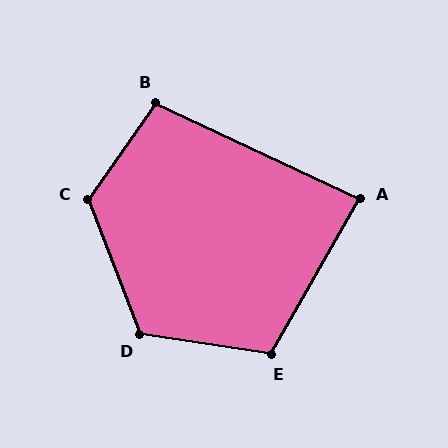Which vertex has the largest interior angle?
C, at approximately 123 degrees.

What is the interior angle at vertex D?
Approximately 120 degrees (obtuse).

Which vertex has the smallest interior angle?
A, at approximately 85 degrees.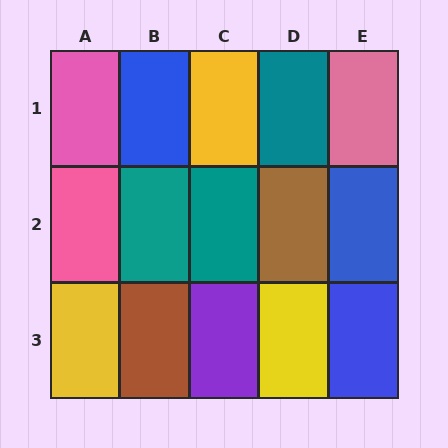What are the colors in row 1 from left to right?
Pink, blue, yellow, teal, pink.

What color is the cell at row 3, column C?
Purple.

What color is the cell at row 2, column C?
Teal.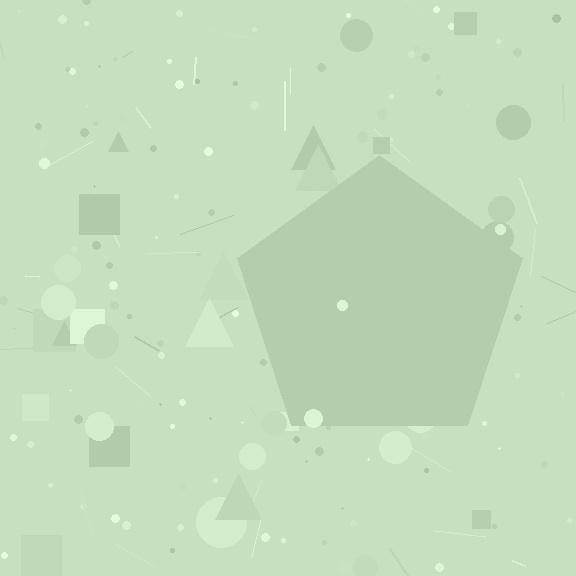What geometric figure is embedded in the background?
A pentagon is embedded in the background.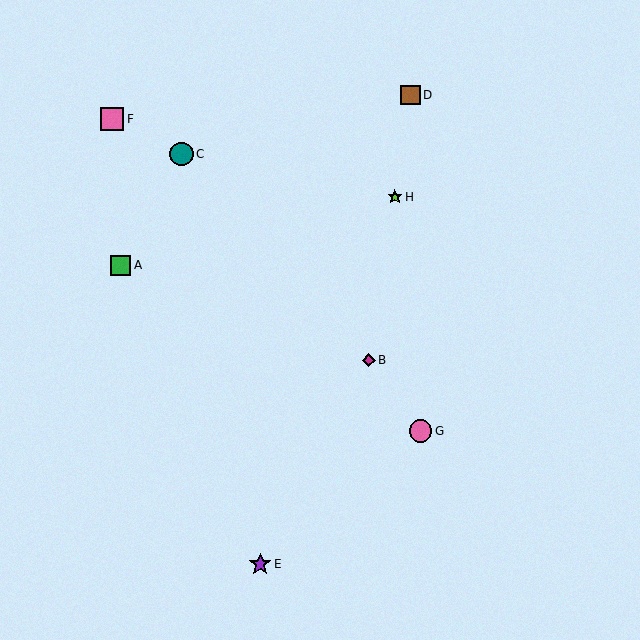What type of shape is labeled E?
Shape E is a purple star.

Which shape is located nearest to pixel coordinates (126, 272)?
The green square (labeled A) at (121, 265) is nearest to that location.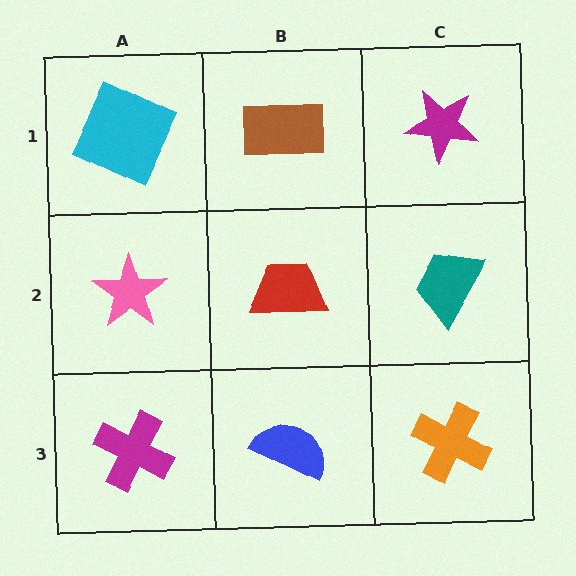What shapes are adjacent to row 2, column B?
A brown rectangle (row 1, column B), a blue semicircle (row 3, column B), a pink star (row 2, column A), a teal trapezoid (row 2, column C).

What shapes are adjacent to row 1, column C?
A teal trapezoid (row 2, column C), a brown rectangle (row 1, column B).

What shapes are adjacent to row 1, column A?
A pink star (row 2, column A), a brown rectangle (row 1, column B).